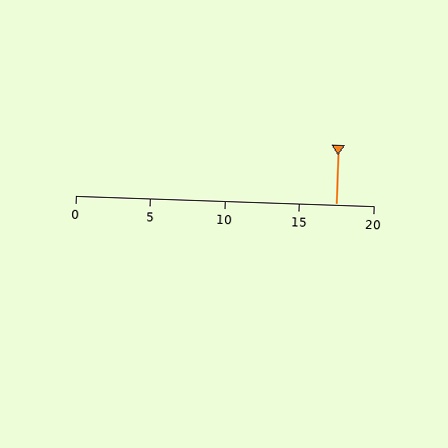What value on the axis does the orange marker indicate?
The marker indicates approximately 17.5.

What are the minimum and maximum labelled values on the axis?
The axis runs from 0 to 20.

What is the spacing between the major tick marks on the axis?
The major ticks are spaced 5 apart.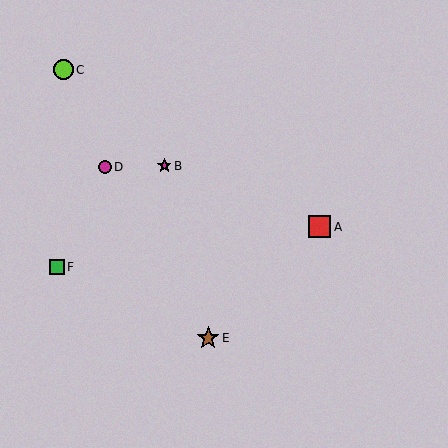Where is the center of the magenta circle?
The center of the magenta circle is at (105, 167).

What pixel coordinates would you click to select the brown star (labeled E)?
Click at (208, 338) to select the brown star E.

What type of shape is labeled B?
Shape B is a magenta star.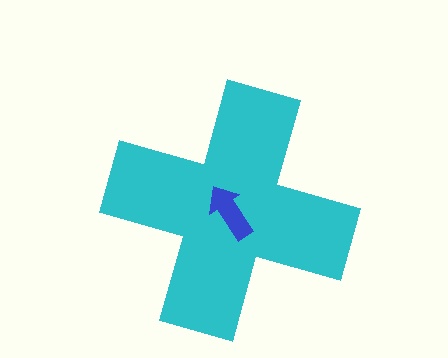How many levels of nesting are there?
2.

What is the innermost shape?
The blue arrow.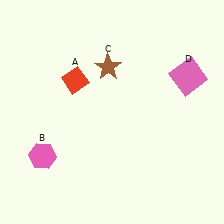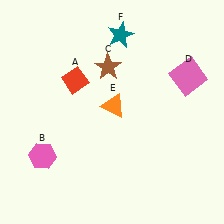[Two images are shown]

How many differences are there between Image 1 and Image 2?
There are 2 differences between the two images.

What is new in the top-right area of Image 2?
An orange triangle (E) was added in the top-right area of Image 2.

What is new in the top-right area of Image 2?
A teal star (F) was added in the top-right area of Image 2.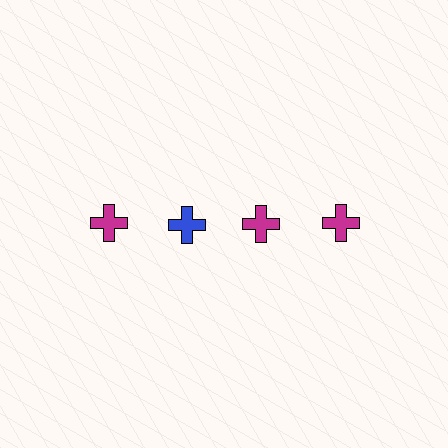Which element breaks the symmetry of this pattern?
The blue cross in the top row, second from left column breaks the symmetry. All other shapes are magenta crosses.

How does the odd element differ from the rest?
It has a different color: blue instead of magenta.